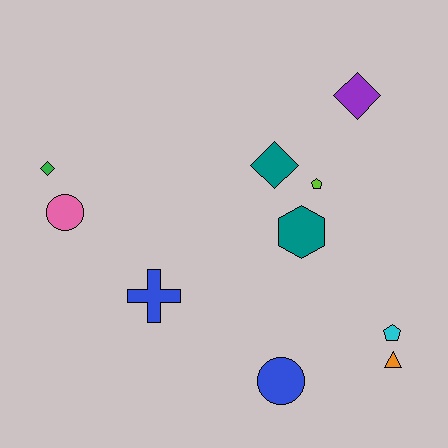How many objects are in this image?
There are 10 objects.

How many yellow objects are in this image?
There are no yellow objects.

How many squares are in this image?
There are no squares.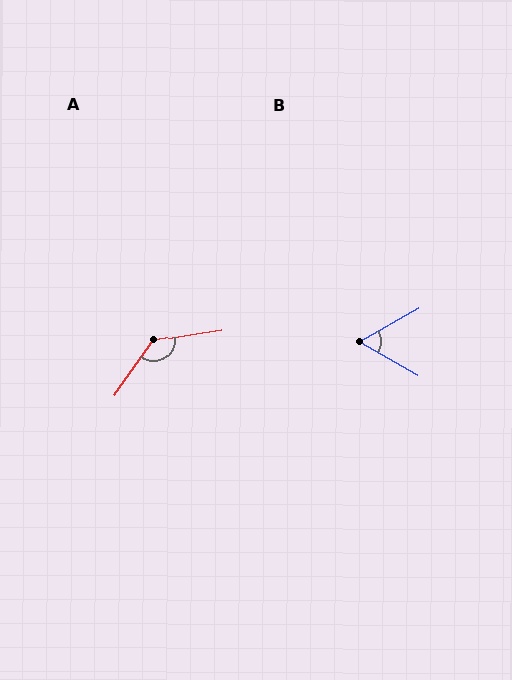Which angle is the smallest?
B, at approximately 59 degrees.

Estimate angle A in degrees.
Approximately 134 degrees.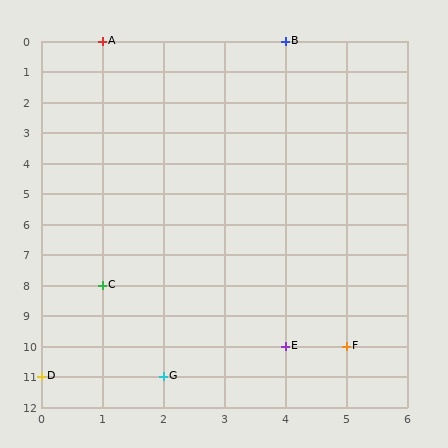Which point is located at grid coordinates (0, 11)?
Point D is at (0, 11).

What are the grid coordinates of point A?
Point A is at grid coordinates (1, 0).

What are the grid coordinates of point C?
Point C is at grid coordinates (1, 8).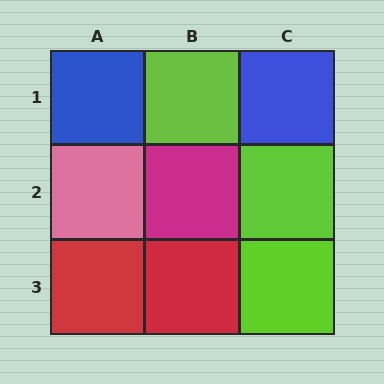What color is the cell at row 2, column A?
Pink.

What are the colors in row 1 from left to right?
Blue, lime, blue.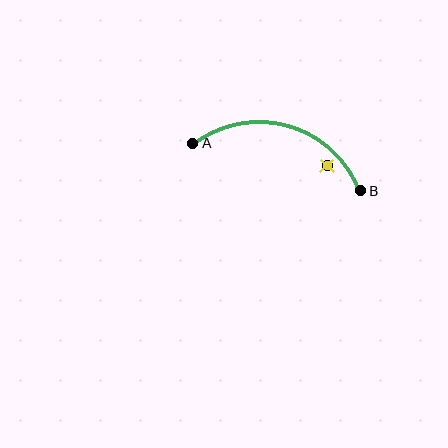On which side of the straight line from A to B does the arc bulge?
The arc bulges above the straight line connecting A and B.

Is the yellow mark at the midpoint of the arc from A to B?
No — the yellow mark does not lie on the arc at all. It sits slightly inside the curve.